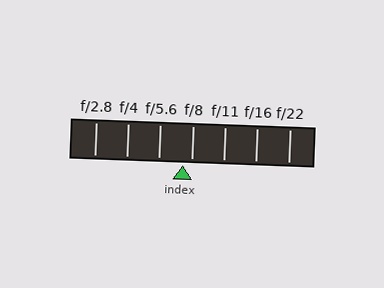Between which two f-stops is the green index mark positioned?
The index mark is between f/5.6 and f/8.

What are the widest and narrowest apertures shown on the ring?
The widest aperture shown is f/2.8 and the narrowest is f/22.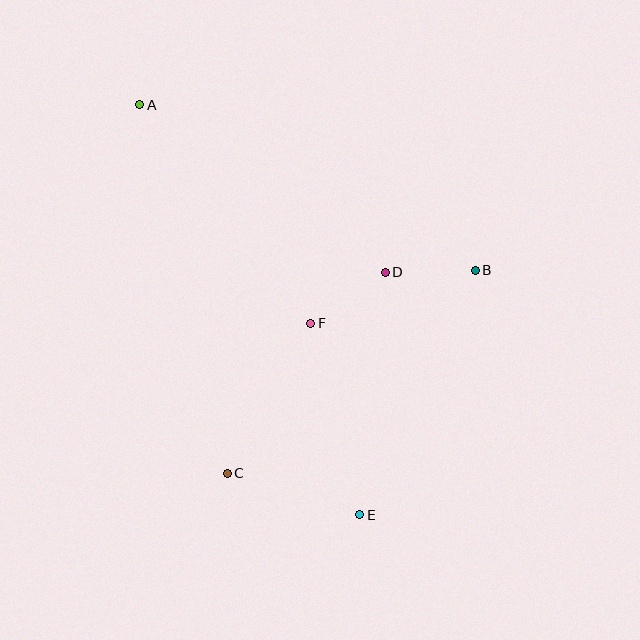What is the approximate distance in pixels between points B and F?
The distance between B and F is approximately 173 pixels.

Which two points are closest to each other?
Points B and D are closest to each other.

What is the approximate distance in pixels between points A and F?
The distance between A and F is approximately 278 pixels.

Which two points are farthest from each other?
Points A and E are farthest from each other.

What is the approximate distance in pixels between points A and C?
The distance between A and C is approximately 378 pixels.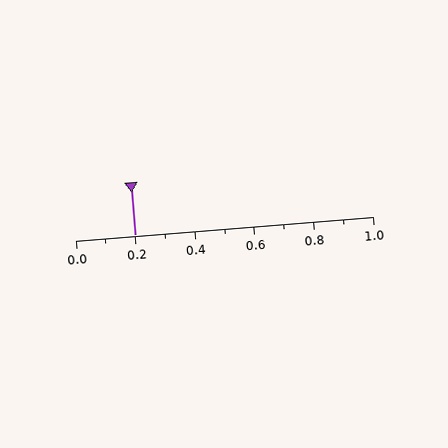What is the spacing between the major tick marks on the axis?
The major ticks are spaced 0.2 apart.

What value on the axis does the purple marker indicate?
The marker indicates approximately 0.2.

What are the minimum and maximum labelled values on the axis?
The axis runs from 0.0 to 1.0.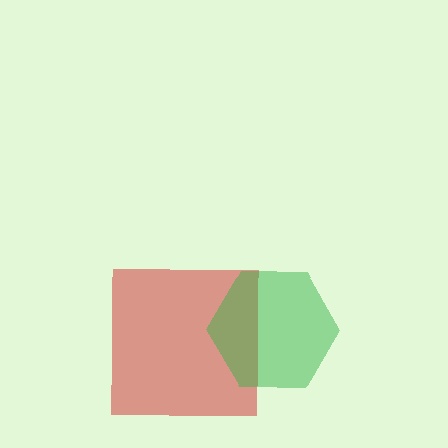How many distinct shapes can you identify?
There are 2 distinct shapes: a red square, a green hexagon.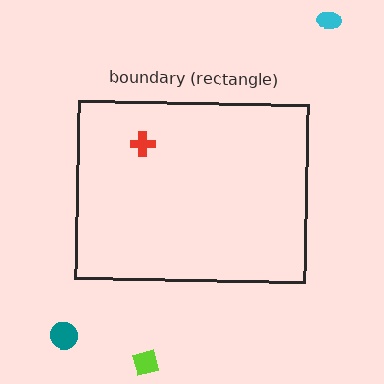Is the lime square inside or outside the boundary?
Outside.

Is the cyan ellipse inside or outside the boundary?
Outside.